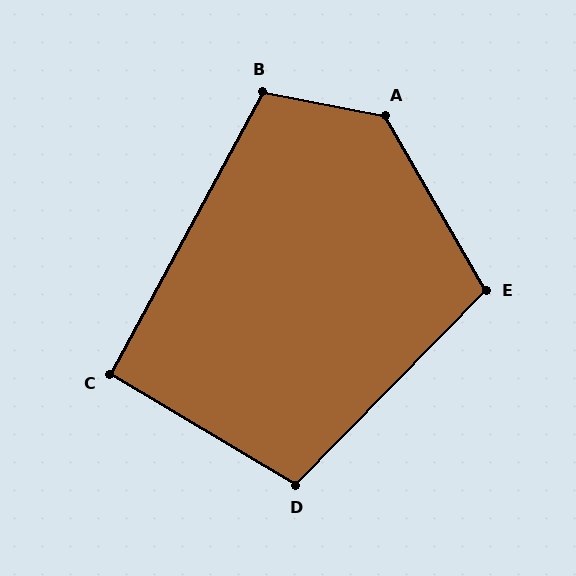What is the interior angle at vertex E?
Approximately 106 degrees (obtuse).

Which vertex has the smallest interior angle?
C, at approximately 93 degrees.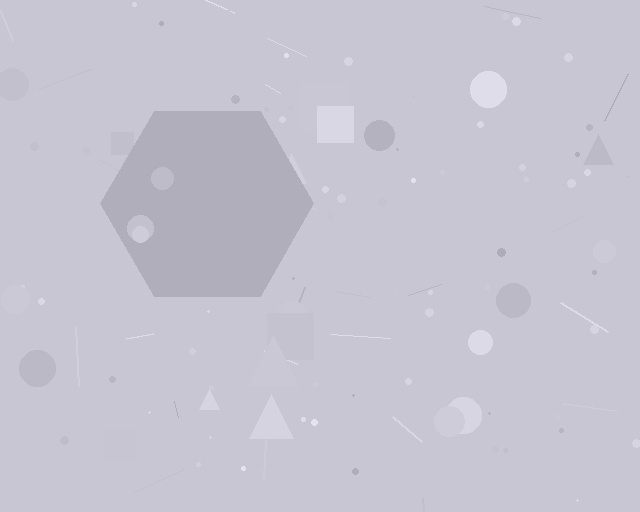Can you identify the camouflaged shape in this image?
The camouflaged shape is a hexagon.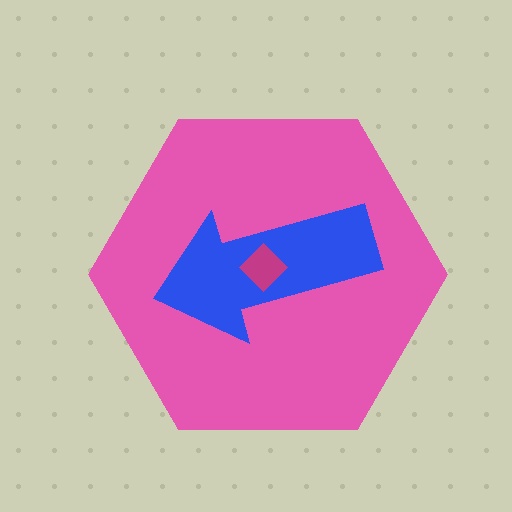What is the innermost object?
The magenta diamond.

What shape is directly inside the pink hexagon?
The blue arrow.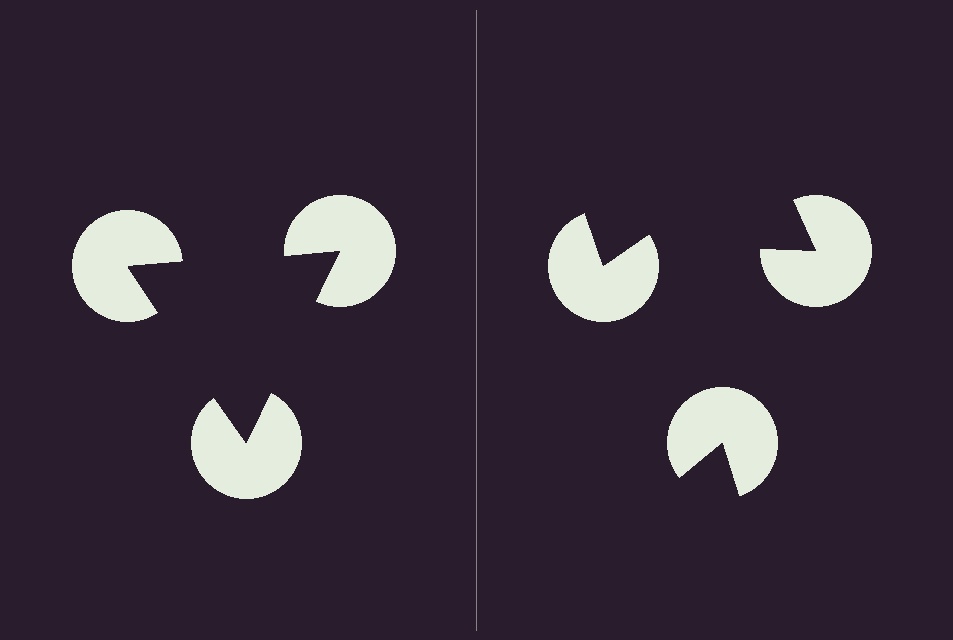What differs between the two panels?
The pac-man discs are positioned identically on both sides; only the wedge orientations differ. On the left they align to a triangle; on the right they are misaligned.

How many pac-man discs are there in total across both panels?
6 — 3 on each side.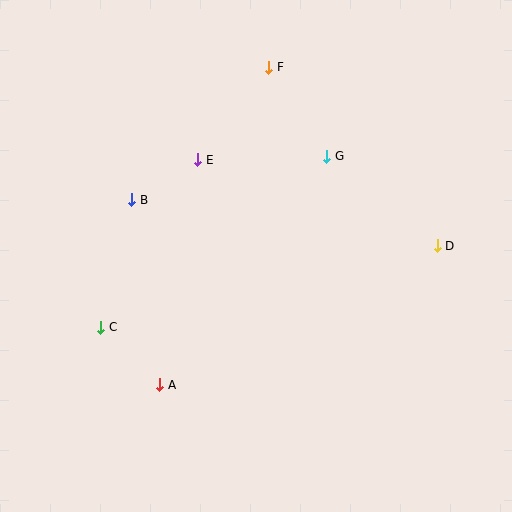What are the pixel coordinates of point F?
Point F is at (269, 67).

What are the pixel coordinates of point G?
Point G is at (327, 156).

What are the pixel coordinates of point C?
Point C is at (101, 327).